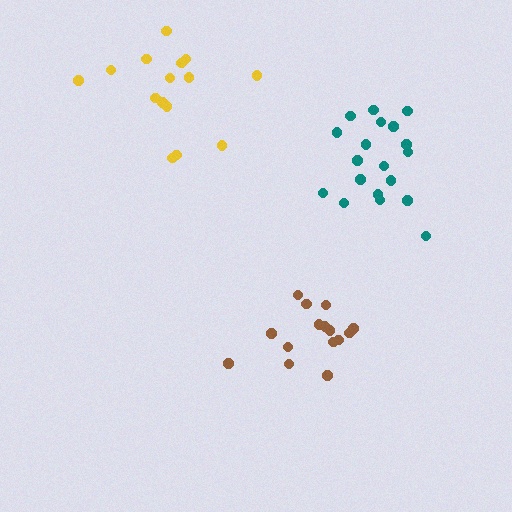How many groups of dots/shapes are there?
There are 3 groups.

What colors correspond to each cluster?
The clusters are colored: teal, brown, yellow.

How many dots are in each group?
Group 1: 19 dots, Group 2: 15 dots, Group 3: 15 dots (49 total).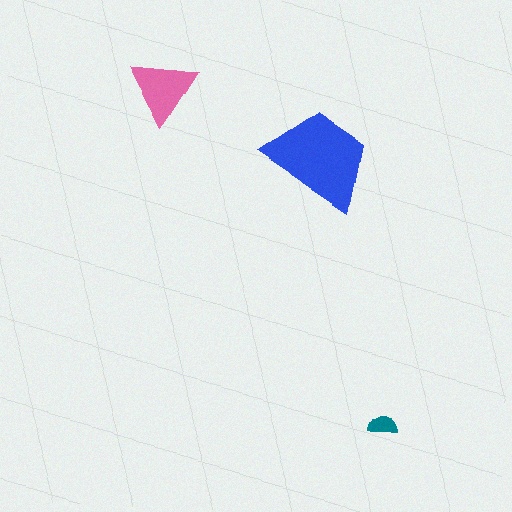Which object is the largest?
The blue trapezoid.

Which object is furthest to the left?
The pink triangle is leftmost.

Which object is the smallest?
The teal semicircle.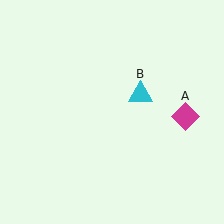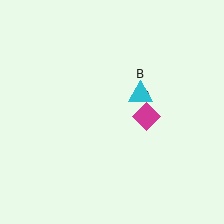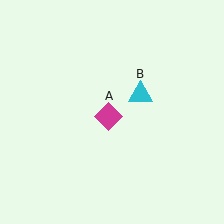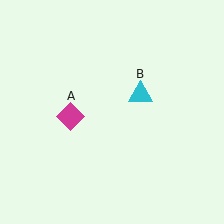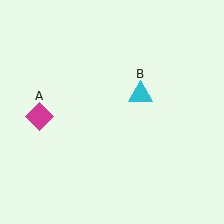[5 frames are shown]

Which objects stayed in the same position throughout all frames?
Cyan triangle (object B) remained stationary.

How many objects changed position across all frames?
1 object changed position: magenta diamond (object A).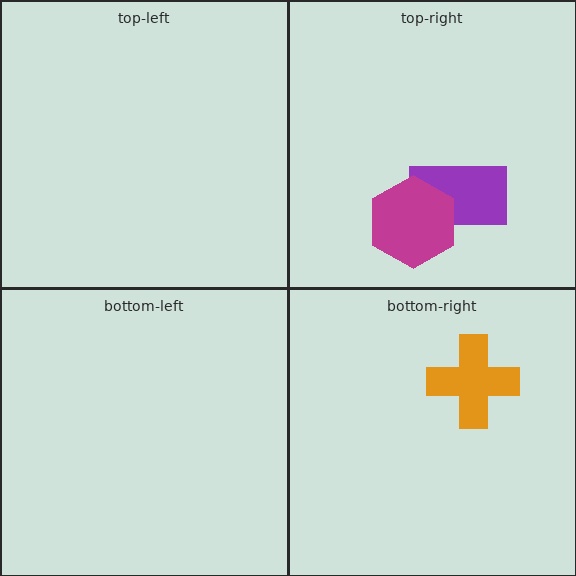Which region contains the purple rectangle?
The top-right region.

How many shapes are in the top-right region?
2.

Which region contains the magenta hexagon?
The top-right region.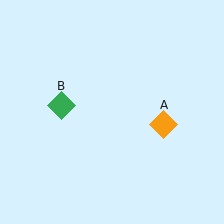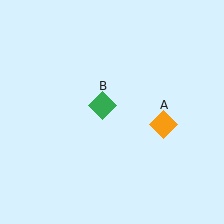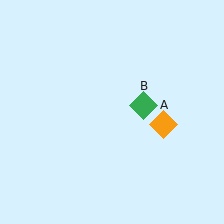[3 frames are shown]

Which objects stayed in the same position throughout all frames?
Orange diamond (object A) remained stationary.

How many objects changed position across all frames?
1 object changed position: green diamond (object B).